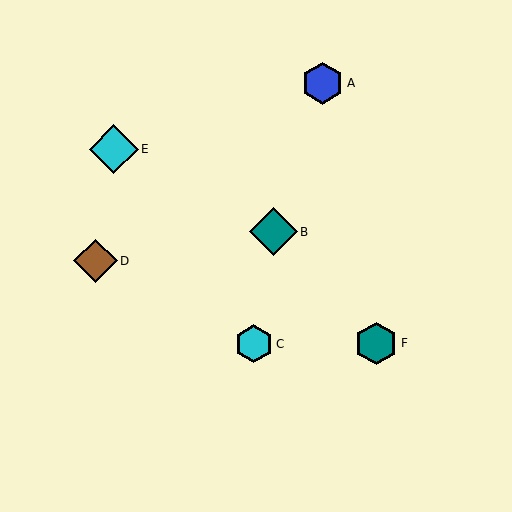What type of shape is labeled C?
Shape C is a cyan hexagon.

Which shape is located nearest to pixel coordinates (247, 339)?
The cyan hexagon (labeled C) at (254, 344) is nearest to that location.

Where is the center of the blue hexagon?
The center of the blue hexagon is at (323, 83).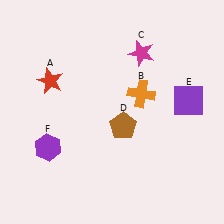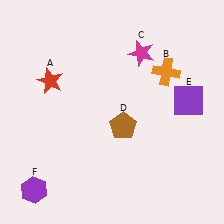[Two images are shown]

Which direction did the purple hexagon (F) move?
The purple hexagon (F) moved down.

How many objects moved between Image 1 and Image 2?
2 objects moved between the two images.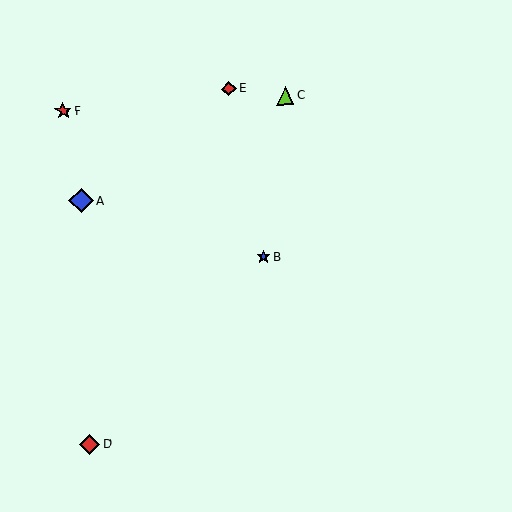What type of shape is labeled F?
Shape F is a red star.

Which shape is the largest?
The blue diamond (labeled A) is the largest.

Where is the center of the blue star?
The center of the blue star is at (263, 257).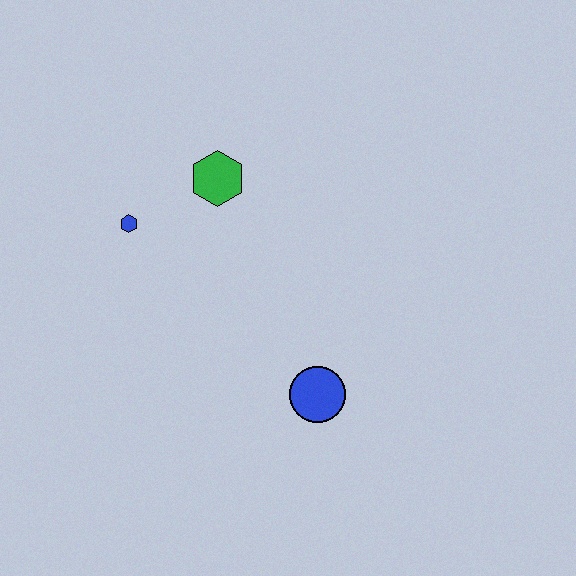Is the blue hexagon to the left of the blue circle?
Yes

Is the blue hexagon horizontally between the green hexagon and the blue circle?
No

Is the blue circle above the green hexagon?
No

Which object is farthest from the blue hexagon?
The blue circle is farthest from the blue hexagon.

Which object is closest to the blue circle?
The green hexagon is closest to the blue circle.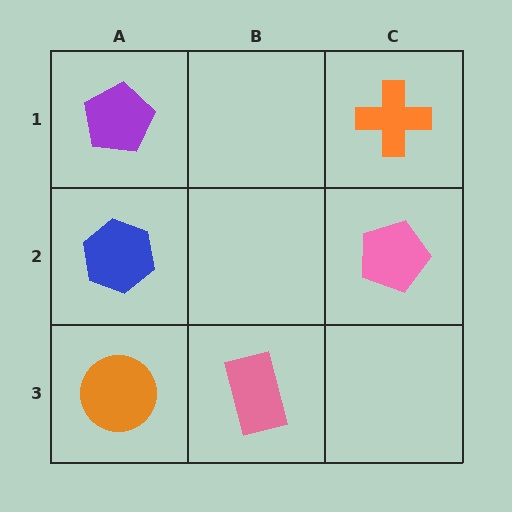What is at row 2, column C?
A pink pentagon.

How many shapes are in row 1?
2 shapes.